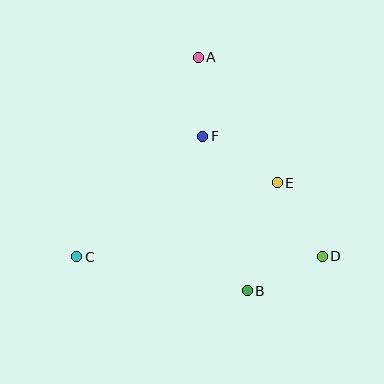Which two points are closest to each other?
Points A and F are closest to each other.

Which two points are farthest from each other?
Points C and D are farthest from each other.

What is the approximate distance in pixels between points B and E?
The distance between B and E is approximately 112 pixels.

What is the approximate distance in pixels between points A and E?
The distance between A and E is approximately 148 pixels.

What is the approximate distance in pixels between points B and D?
The distance between B and D is approximately 83 pixels.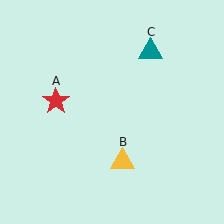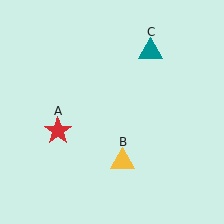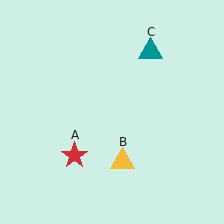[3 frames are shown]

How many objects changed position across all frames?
1 object changed position: red star (object A).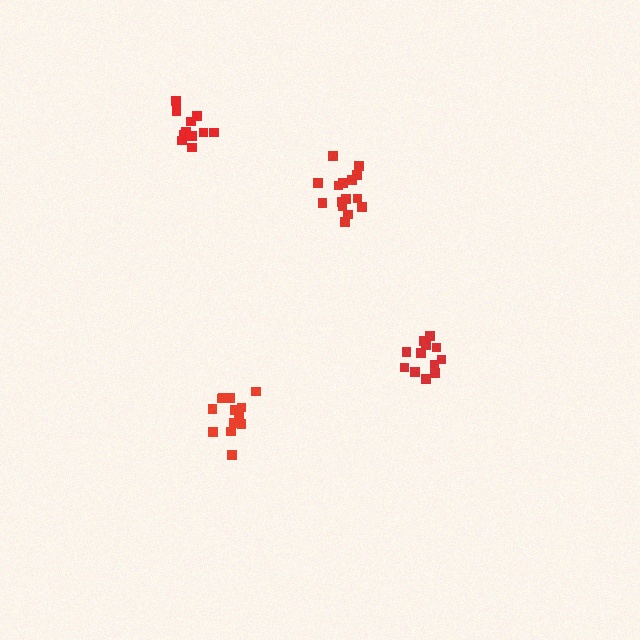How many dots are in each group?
Group 1: 11 dots, Group 2: 15 dots, Group 3: 14 dots, Group 4: 12 dots (52 total).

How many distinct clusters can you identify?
There are 4 distinct clusters.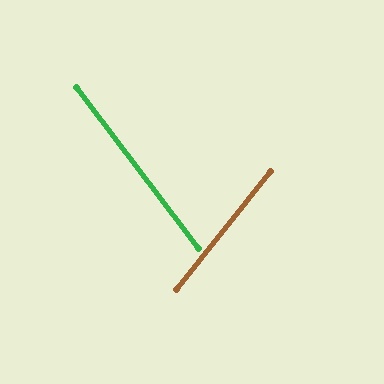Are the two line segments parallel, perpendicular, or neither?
Neither parallel nor perpendicular — they differ by about 76°.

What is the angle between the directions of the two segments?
Approximately 76 degrees.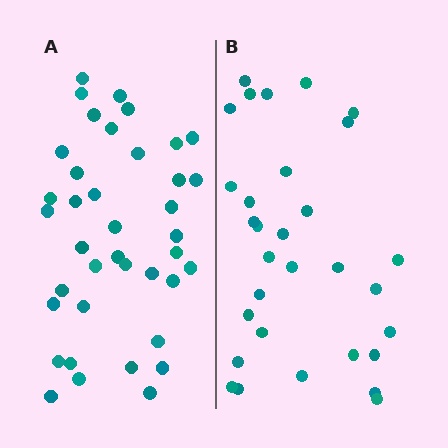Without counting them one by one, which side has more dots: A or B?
Region A (the left region) has more dots.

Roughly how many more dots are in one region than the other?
Region A has roughly 8 or so more dots than region B.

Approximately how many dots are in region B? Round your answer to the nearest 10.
About 30 dots. (The exact count is 31, which rounds to 30.)